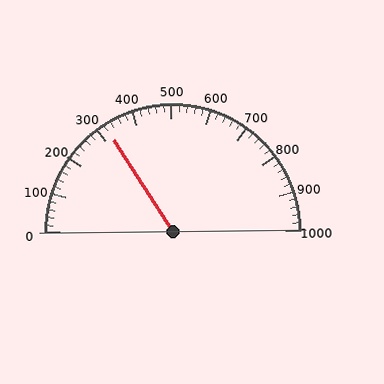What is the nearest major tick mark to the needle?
The nearest major tick mark is 300.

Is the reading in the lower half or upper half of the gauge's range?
The reading is in the lower half of the range (0 to 1000).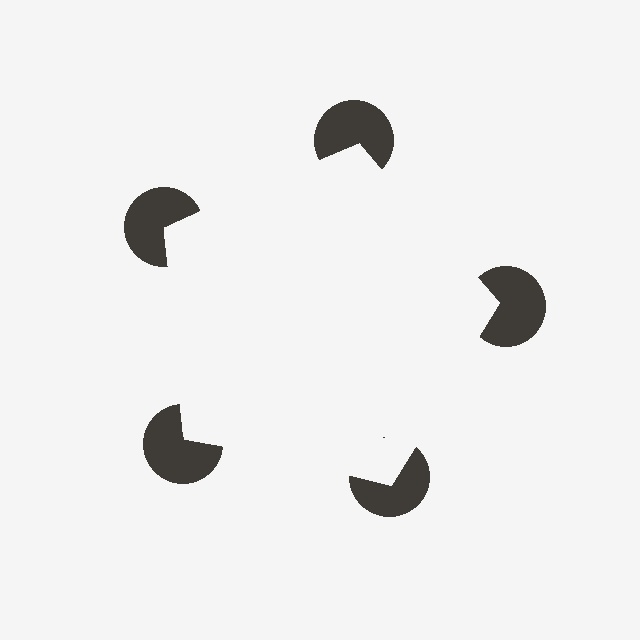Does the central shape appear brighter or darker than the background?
It typically appears slightly brighter than the background, even though no actual brightness change is drawn.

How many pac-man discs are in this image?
There are 5 — one at each vertex of the illusory pentagon.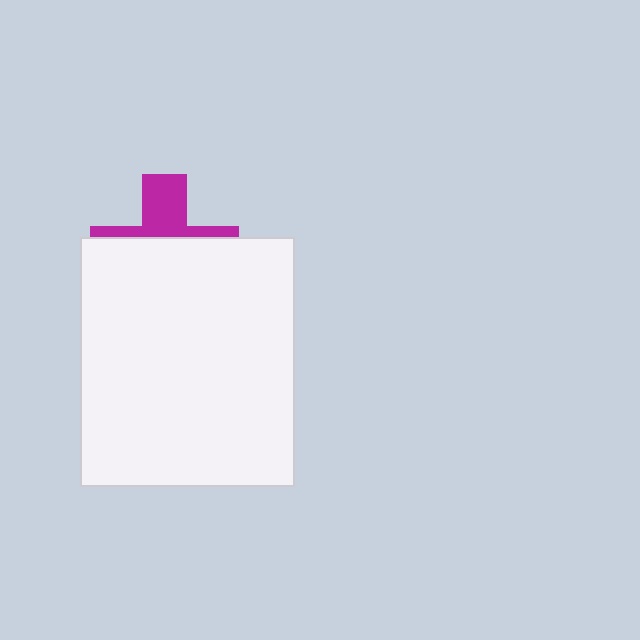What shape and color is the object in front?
The object in front is a white rectangle.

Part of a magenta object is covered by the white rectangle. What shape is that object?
It is a cross.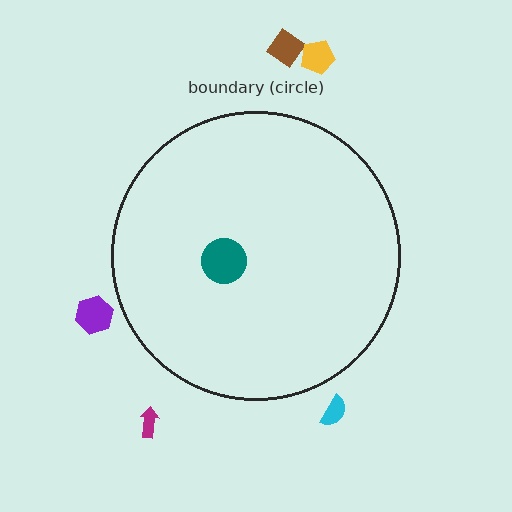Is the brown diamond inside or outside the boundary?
Outside.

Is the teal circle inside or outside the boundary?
Inside.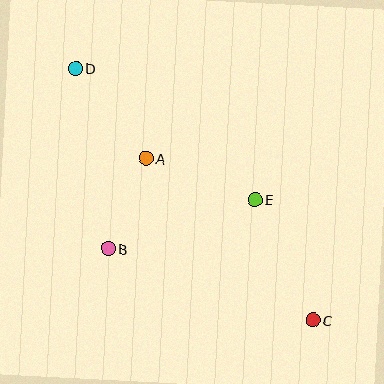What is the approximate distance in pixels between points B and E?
The distance between B and E is approximately 154 pixels.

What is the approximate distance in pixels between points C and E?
The distance between C and E is approximately 134 pixels.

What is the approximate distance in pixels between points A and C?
The distance between A and C is approximately 233 pixels.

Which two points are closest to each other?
Points A and B are closest to each other.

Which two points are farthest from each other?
Points C and D are farthest from each other.